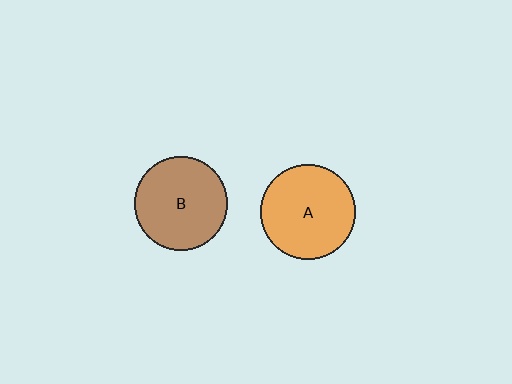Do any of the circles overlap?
No, none of the circles overlap.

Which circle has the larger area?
Circle A (orange).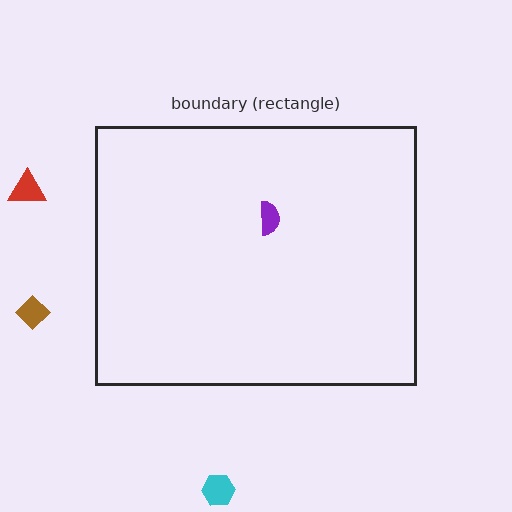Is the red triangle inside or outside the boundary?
Outside.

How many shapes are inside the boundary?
1 inside, 3 outside.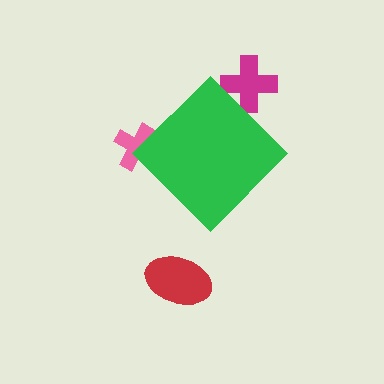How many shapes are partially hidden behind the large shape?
2 shapes are partially hidden.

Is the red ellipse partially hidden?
No, the red ellipse is fully visible.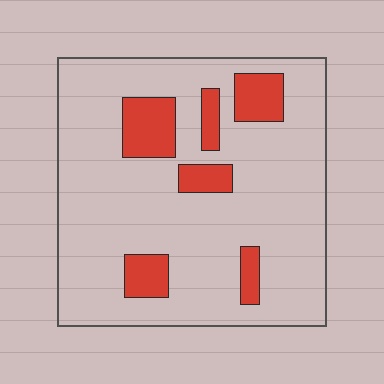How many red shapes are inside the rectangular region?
6.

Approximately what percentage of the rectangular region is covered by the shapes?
Approximately 15%.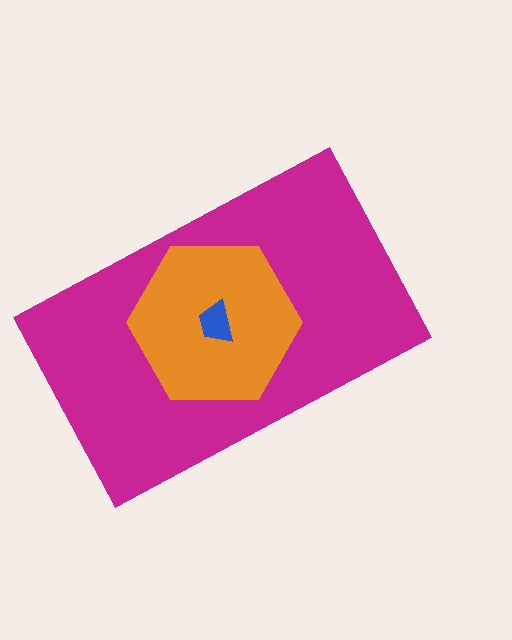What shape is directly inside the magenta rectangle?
The orange hexagon.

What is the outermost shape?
The magenta rectangle.